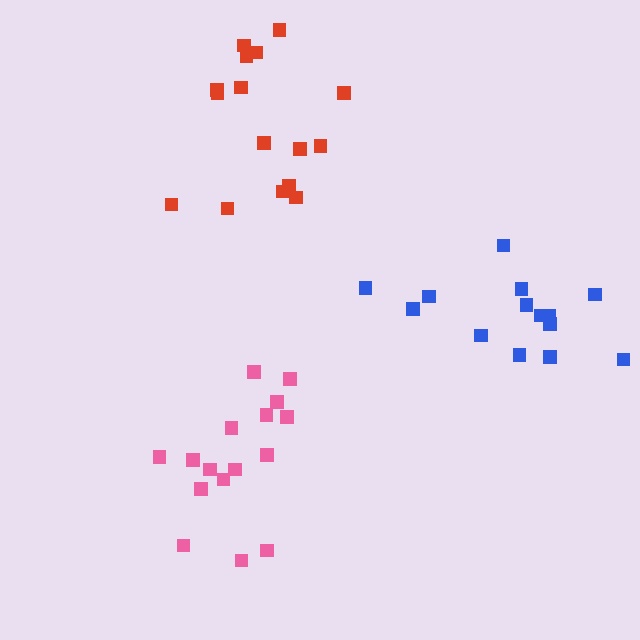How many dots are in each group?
Group 1: 16 dots, Group 2: 14 dots, Group 3: 16 dots (46 total).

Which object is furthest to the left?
The pink cluster is leftmost.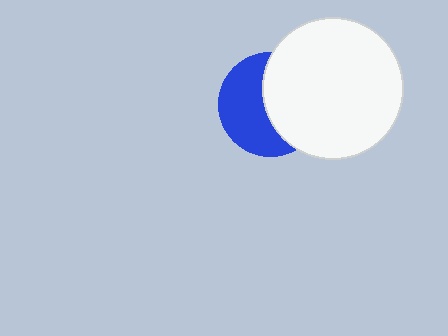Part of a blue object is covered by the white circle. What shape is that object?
It is a circle.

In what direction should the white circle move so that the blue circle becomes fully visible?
The white circle should move right. That is the shortest direction to clear the overlap and leave the blue circle fully visible.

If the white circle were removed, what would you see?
You would see the complete blue circle.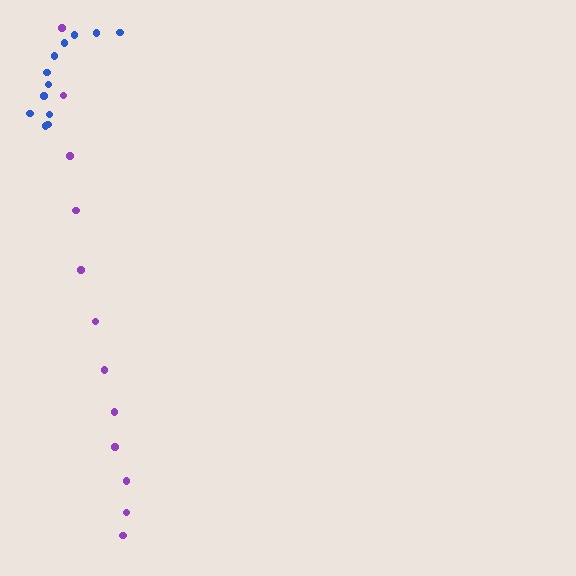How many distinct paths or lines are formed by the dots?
There are 2 distinct paths.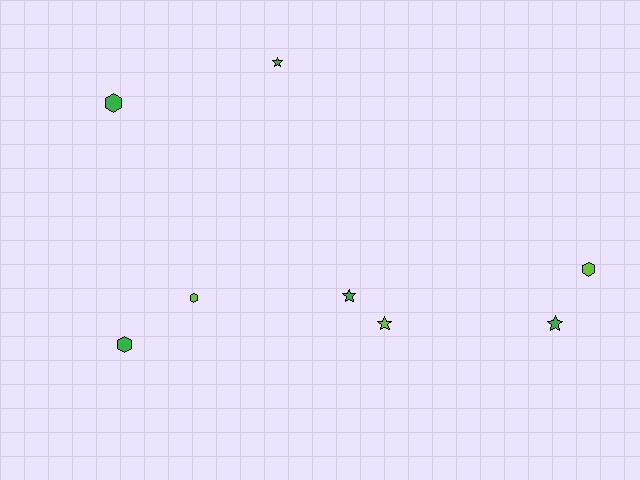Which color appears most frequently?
Green, with 5 objects.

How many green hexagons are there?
There are 2 green hexagons.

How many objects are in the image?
There are 8 objects.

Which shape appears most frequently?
Star, with 4 objects.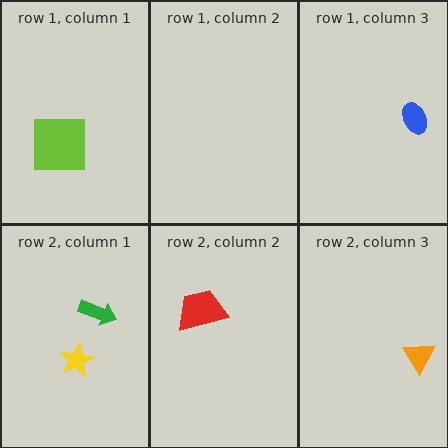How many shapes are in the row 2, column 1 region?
2.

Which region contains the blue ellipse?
The row 1, column 3 region.